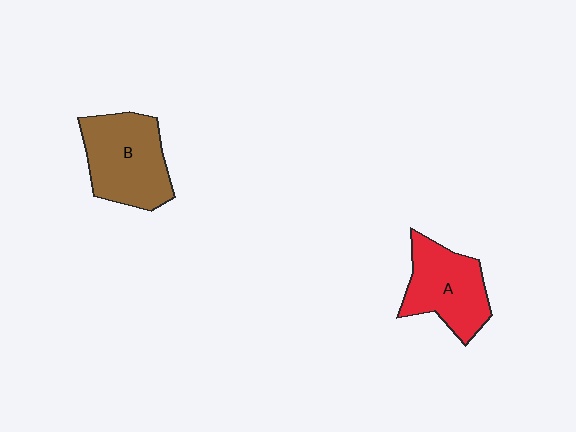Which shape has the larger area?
Shape B (brown).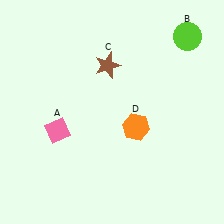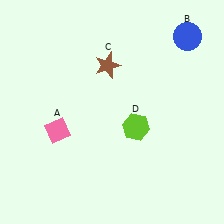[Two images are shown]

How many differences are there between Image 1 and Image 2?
There are 2 differences between the two images.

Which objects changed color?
B changed from lime to blue. D changed from orange to lime.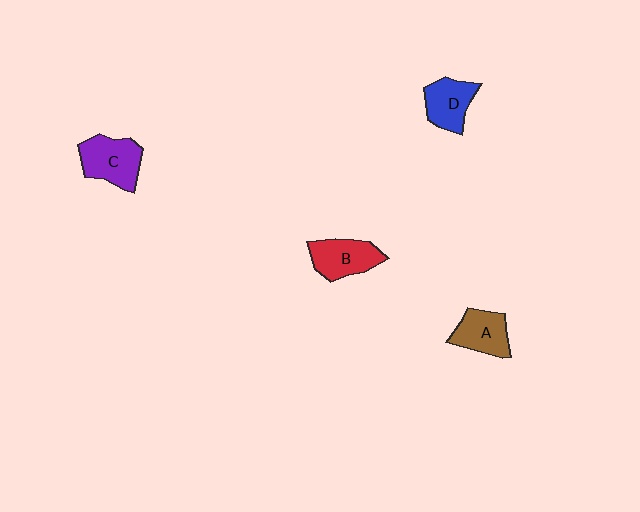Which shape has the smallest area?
Shape D (blue).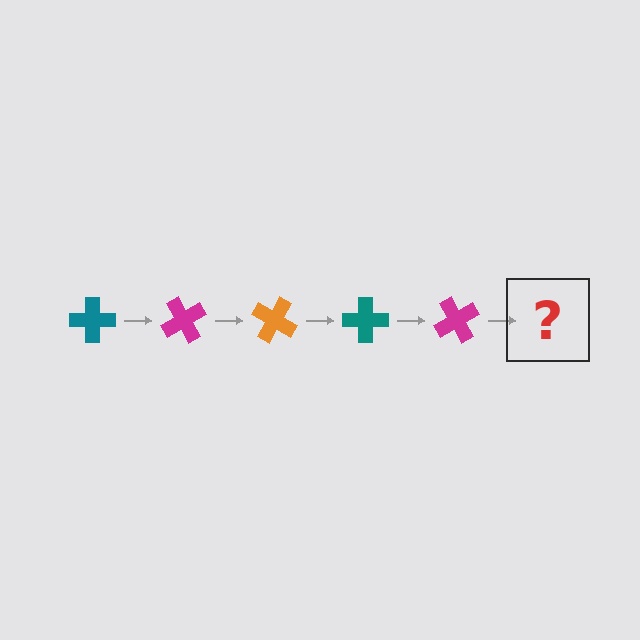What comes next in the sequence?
The next element should be an orange cross, rotated 300 degrees from the start.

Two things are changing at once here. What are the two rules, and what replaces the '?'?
The two rules are that it rotates 60 degrees each step and the color cycles through teal, magenta, and orange. The '?' should be an orange cross, rotated 300 degrees from the start.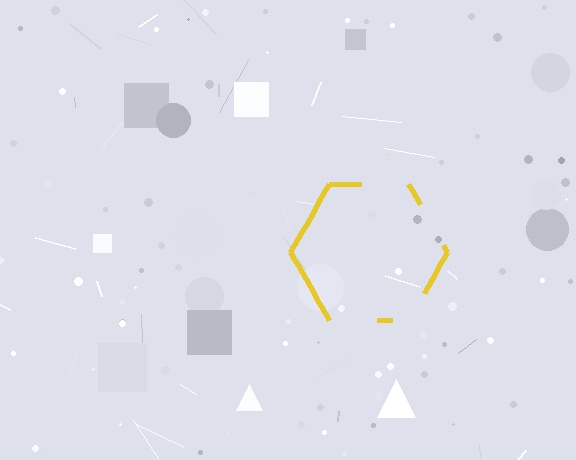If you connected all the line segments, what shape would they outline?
They would outline a hexagon.